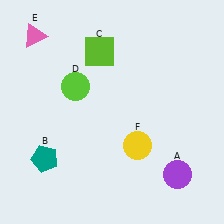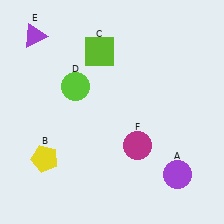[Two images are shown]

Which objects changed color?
B changed from teal to yellow. E changed from pink to purple. F changed from yellow to magenta.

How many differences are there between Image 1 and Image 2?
There are 3 differences between the two images.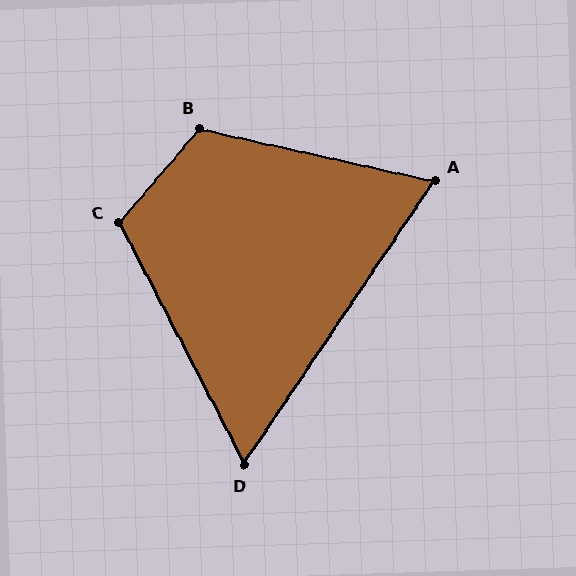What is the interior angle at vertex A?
Approximately 69 degrees (acute).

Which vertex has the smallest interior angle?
D, at approximately 61 degrees.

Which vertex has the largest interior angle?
B, at approximately 119 degrees.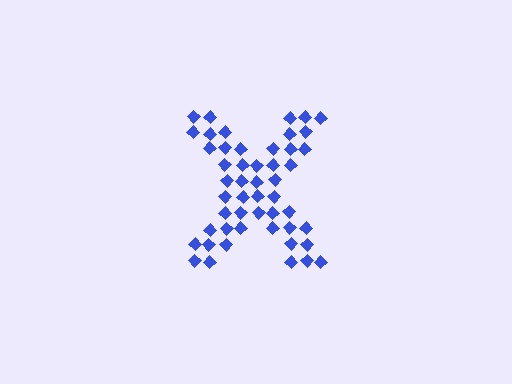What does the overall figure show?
The overall figure shows the letter X.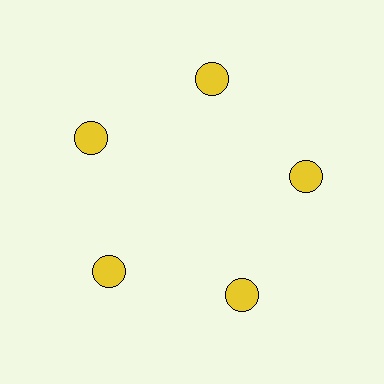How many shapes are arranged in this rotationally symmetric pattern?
There are 5 shapes, arranged in 5 groups of 1.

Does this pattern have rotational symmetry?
Yes, this pattern has 5-fold rotational symmetry. It looks the same after rotating 72 degrees around the center.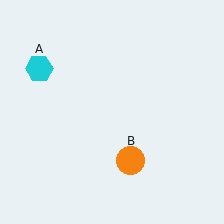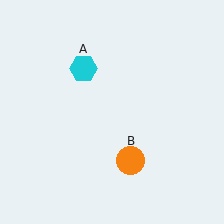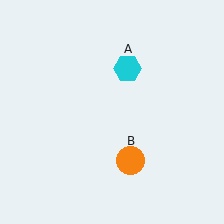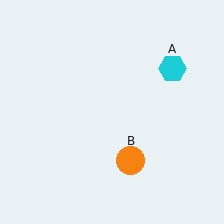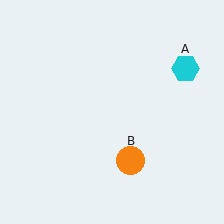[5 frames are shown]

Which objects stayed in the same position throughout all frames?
Orange circle (object B) remained stationary.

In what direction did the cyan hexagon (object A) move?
The cyan hexagon (object A) moved right.